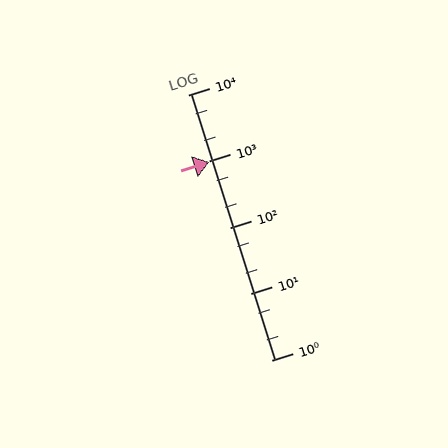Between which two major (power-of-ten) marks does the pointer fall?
The pointer is between 100 and 1000.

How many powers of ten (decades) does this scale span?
The scale spans 4 decades, from 1 to 10000.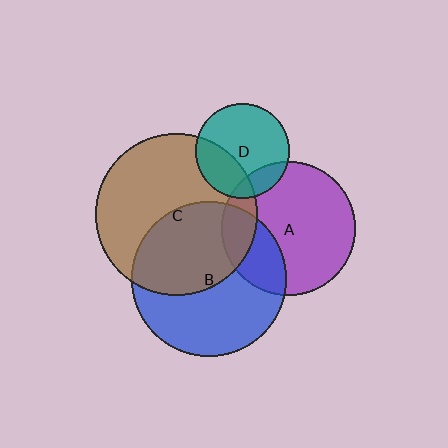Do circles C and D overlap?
Yes.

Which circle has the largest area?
Circle C (brown).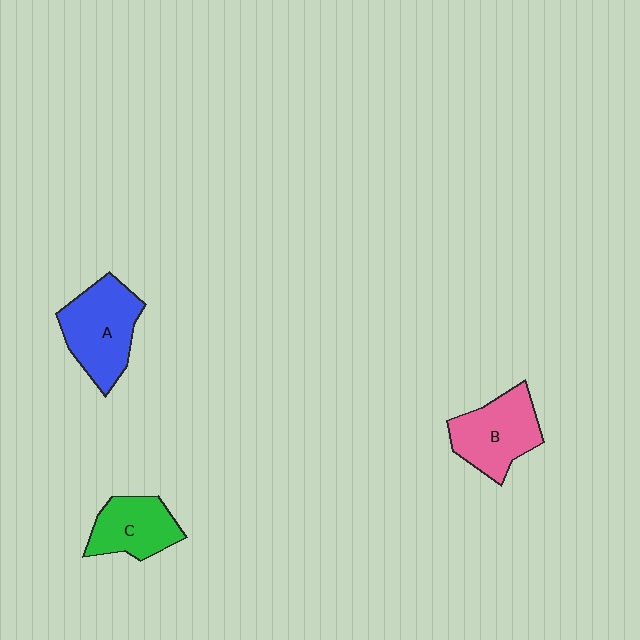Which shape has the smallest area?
Shape C (green).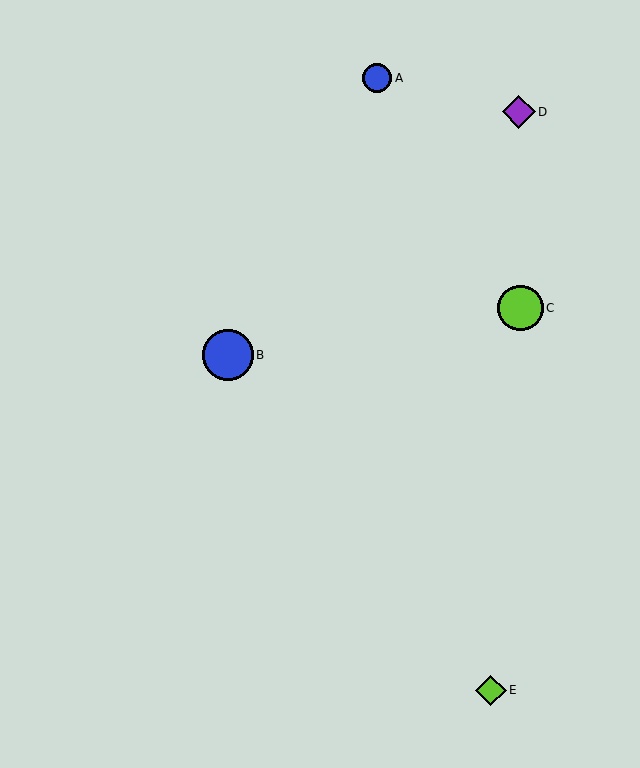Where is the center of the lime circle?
The center of the lime circle is at (521, 308).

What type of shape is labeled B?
Shape B is a blue circle.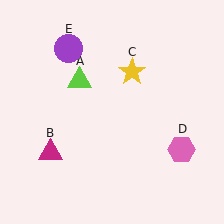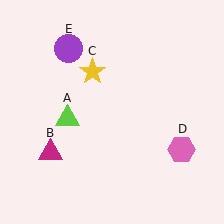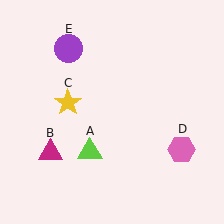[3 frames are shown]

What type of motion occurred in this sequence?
The lime triangle (object A), yellow star (object C) rotated counterclockwise around the center of the scene.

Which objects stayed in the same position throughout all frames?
Magenta triangle (object B) and pink hexagon (object D) and purple circle (object E) remained stationary.